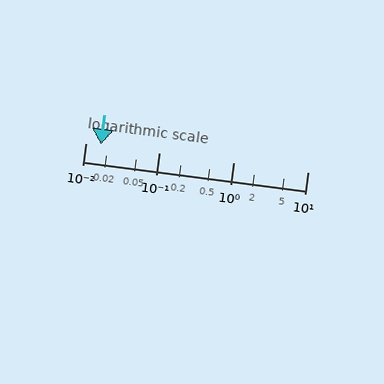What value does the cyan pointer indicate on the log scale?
The pointer indicates approximately 0.016.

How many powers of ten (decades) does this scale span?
The scale spans 3 decades, from 0.01 to 10.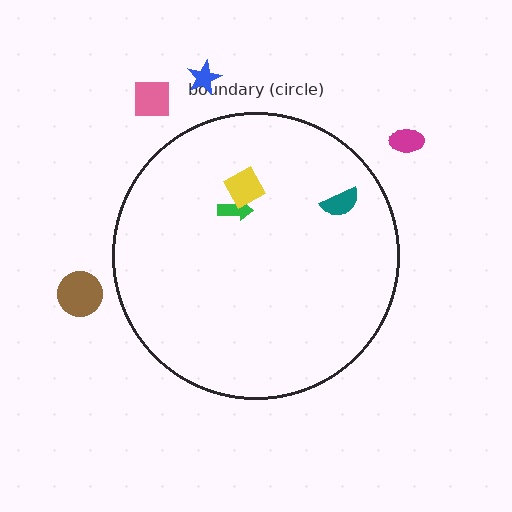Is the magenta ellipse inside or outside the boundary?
Outside.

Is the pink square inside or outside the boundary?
Outside.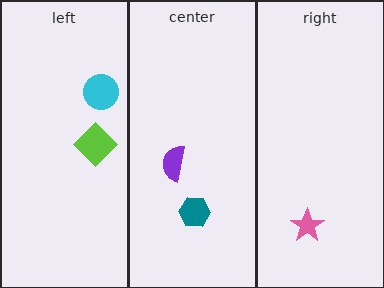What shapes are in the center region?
The purple semicircle, the teal hexagon.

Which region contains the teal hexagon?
The center region.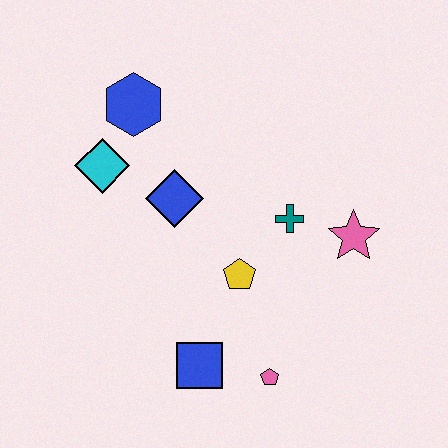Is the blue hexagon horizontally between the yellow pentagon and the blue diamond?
No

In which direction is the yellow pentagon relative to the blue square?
The yellow pentagon is above the blue square.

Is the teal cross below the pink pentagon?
No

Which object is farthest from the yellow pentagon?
The blue hexagon is farthest from the yellow pentagon.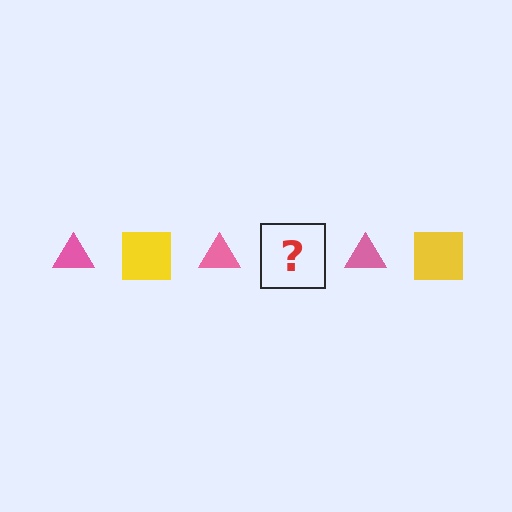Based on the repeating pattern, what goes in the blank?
The blank should be a yellow square.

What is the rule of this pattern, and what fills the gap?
The rule is that the pattern alternates between pink triangle and yellow square. The gap should be filled with a yellow square.